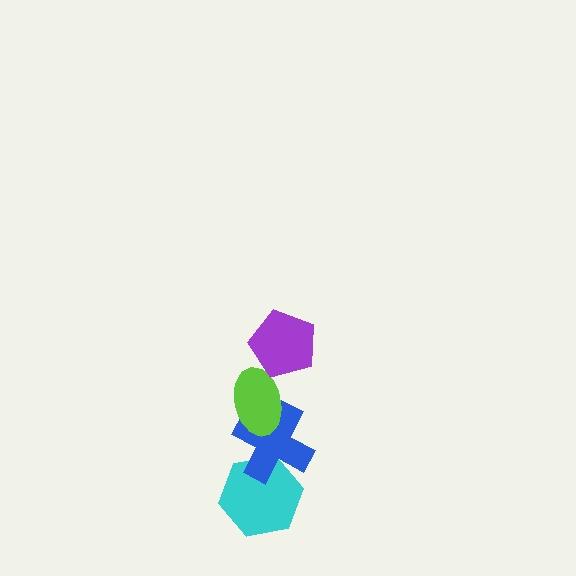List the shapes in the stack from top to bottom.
From top to bottom: the purple pentagon, the lime ellipse, the blue cross, the cyan hexagon.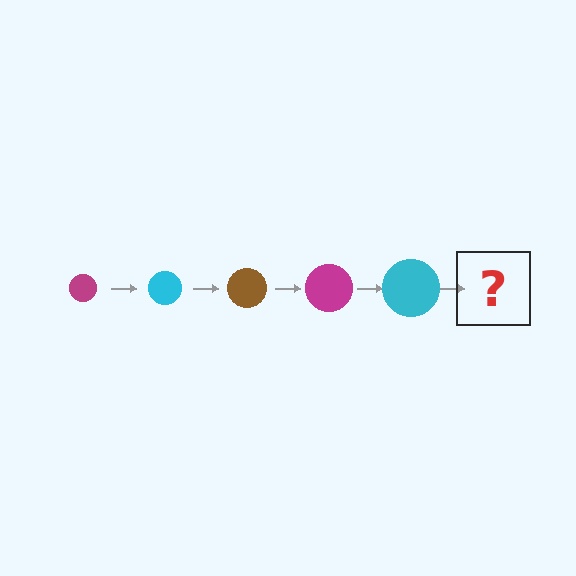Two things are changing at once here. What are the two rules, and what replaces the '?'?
The two rules are that the circle grows larger each step and the color cycles through magenta, cyan, and brown. The '?' should be a brown circle, larger than the previous one.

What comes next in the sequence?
The next element should be a brown circle, larger than the previous one.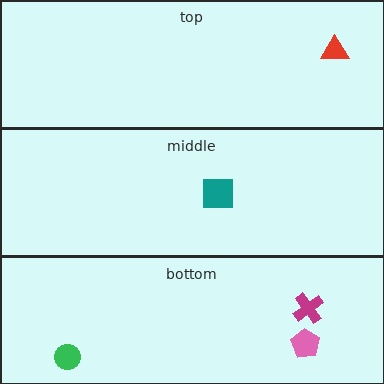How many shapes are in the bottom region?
3.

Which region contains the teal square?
The middle region.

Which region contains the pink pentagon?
The bottom region.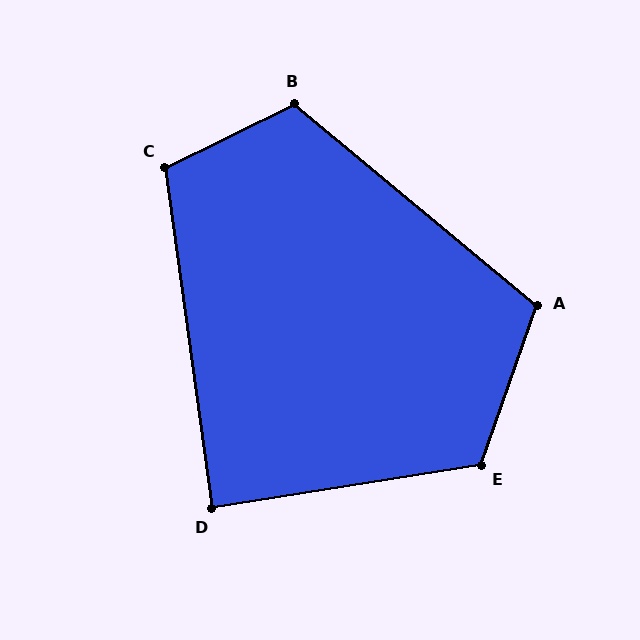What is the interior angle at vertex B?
Approximately 114 degrees (obtuse).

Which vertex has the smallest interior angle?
D, at approximately 89 degrees.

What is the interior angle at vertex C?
Approximately 108 degrees (obtuse).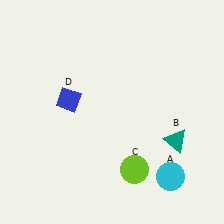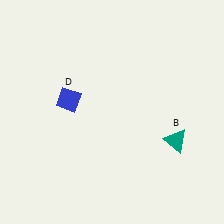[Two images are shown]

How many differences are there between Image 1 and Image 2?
There are 2 differences between the two images.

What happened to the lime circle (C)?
The lime circle (C) was removed in Image 2. It was in the bottom-right area of Image 1.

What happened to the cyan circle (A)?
The cyan circle (A) was removed in Image 2. It was in the bottom-right area of Image 1.